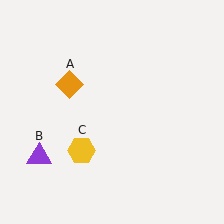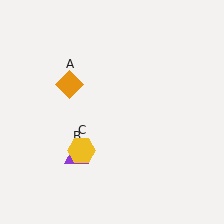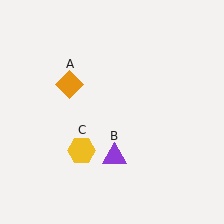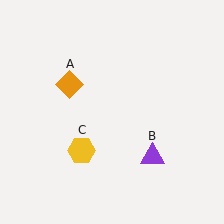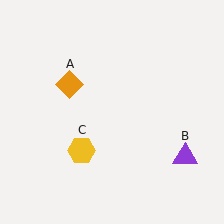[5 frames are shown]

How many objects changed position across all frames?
1 object changed position: purple triangle (object B).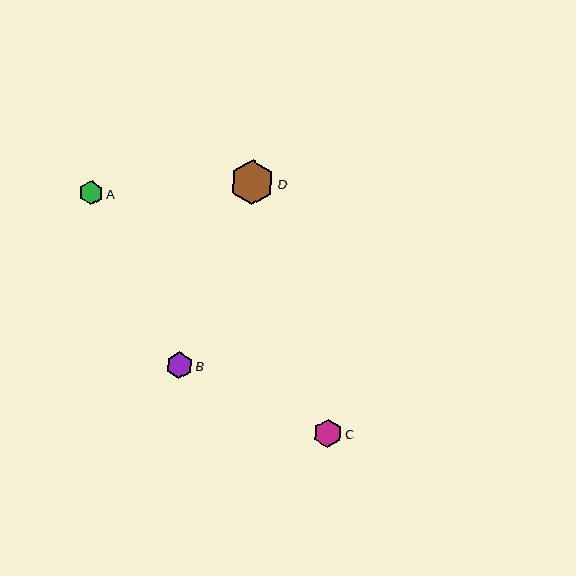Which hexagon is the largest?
Hexagon D is the largest with a size of approximately 44 pixels.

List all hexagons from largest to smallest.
From largest to smallest: D, C, B, A.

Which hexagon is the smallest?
Hexagon A is the smallest with a size of approximately 24 pixels.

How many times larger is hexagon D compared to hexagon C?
Hexagon D is approximately 1.6 times the size of hexagon C.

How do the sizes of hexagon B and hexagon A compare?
Hexagon B and hexagon A are approximately the same size.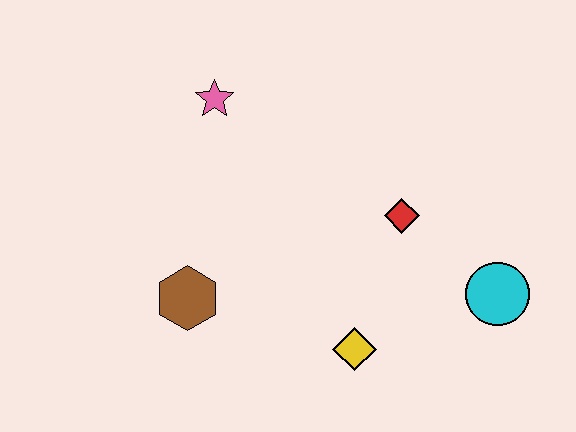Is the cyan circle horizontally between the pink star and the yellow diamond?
No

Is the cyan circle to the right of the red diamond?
Yes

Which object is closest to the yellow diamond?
The red diamond is closest to the yellow diamond.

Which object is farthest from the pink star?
The cyan circle is farthest from the pink star.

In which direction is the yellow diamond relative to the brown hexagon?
The yellow diamond is to the right of the brown hexagon.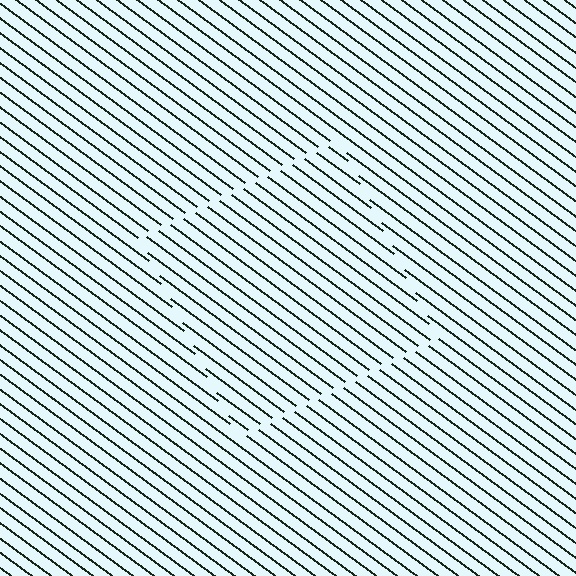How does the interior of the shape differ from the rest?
The interior of the shape contains the same grating, shifted by half a period — the contour is defined by the phase discontinuity where line-ends from the inner and outer gratings abut.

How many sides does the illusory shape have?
4 sides — the line-ends trace a square.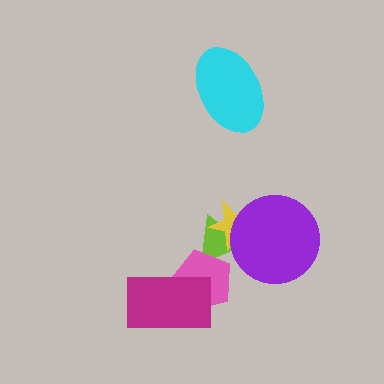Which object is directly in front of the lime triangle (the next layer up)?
The pink pentagon is directly in front of the lime triangle.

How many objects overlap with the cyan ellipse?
0 objects overlap with the cyan ellipse.